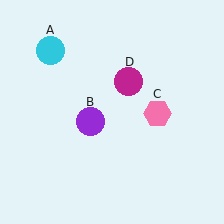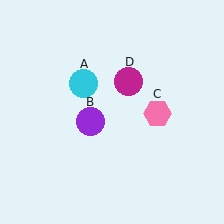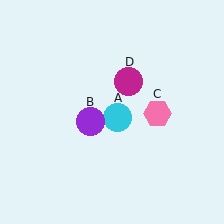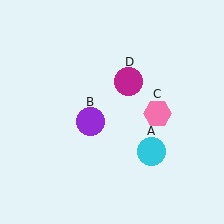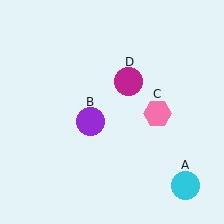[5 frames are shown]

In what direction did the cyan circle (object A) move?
The cyan circle (object A) moved down and to the right.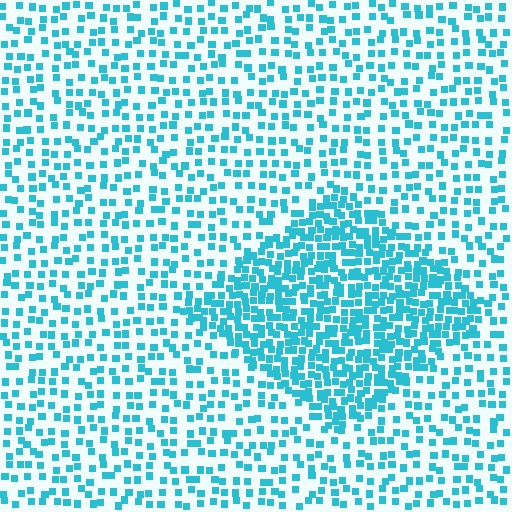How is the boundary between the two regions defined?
The boundary is defined by a change in element density (approximately 2.3x ratio). All elements are the same color, size, and shape.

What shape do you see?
I see a diamond.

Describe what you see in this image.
The image contains small cyan elements arranged at two different densities. A diamond-shaped region is visible where the elements are more densely packed than the surrounding area.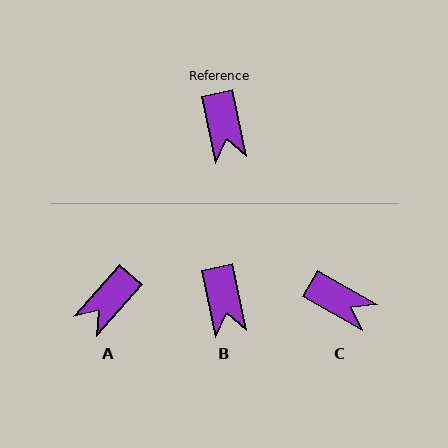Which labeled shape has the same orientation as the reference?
B.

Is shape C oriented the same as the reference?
No, it is off by about 48 degrees.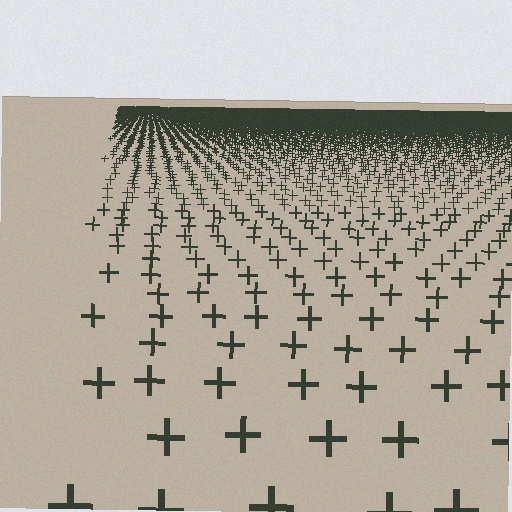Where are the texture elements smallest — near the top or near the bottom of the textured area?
Near the top.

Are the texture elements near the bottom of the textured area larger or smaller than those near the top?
Larger. Near the bottom, elements are closer to the viewer and appear at a bigger on-screen size.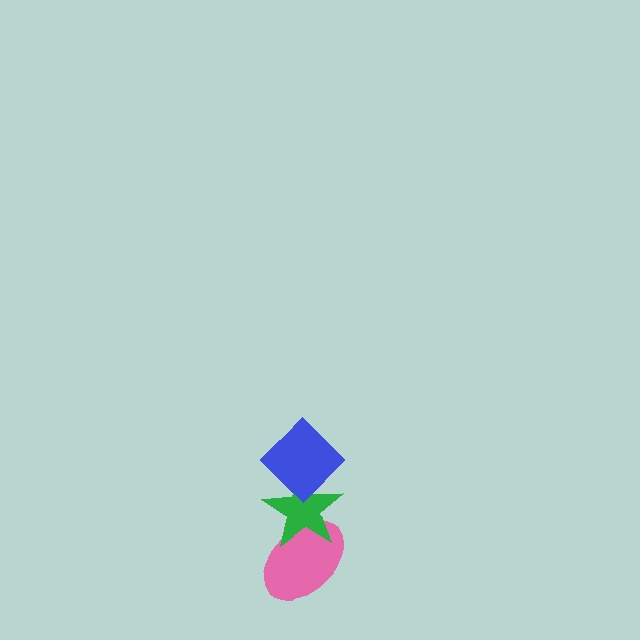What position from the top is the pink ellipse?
The pink ellipse is 3rd from the top.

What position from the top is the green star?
The green star is 2nd from the top.